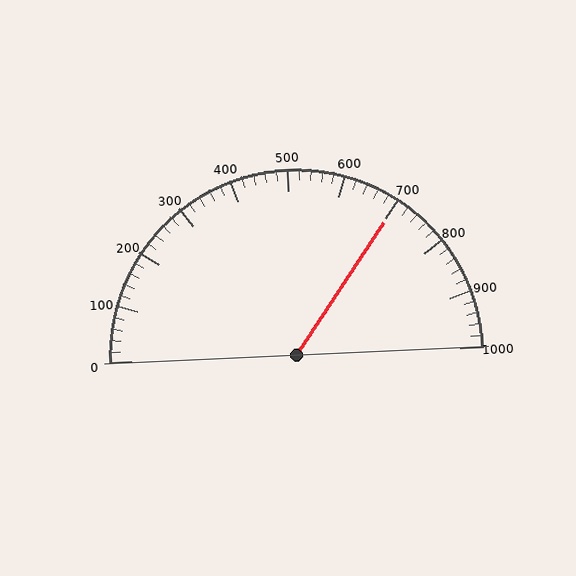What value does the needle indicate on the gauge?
The needle indicates approximately 700.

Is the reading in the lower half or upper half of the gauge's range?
The reading is in the upper half of the range (0 to 1000).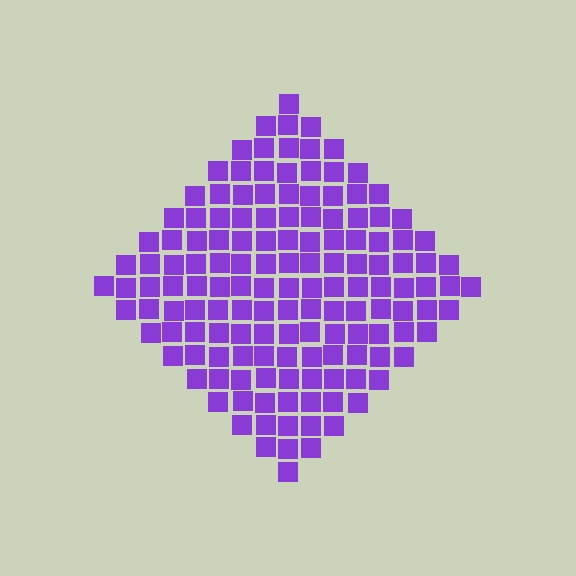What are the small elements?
The small elements are squares.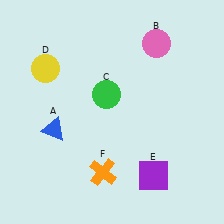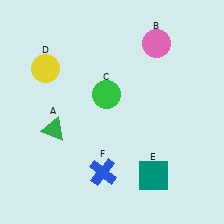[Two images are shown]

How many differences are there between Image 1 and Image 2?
There are 3 differences between the two images.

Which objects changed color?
A changed from blue to green. E changed from purple to teal. F changed from orange to blue.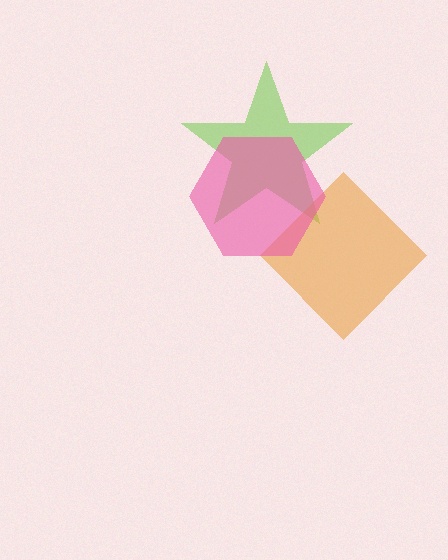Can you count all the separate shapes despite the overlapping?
Yes, there are 3 separate shapes.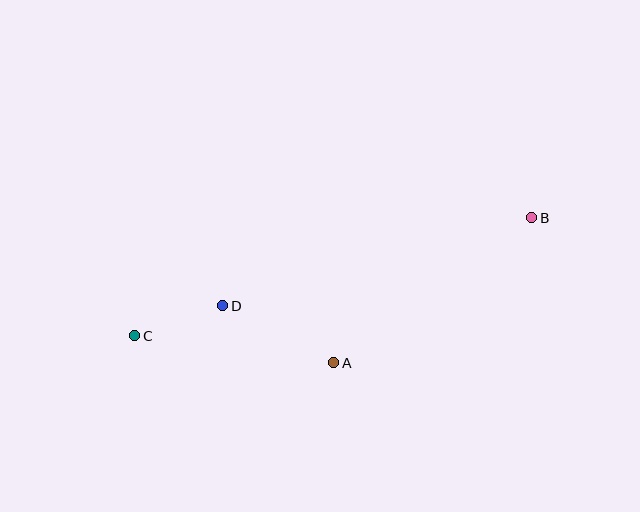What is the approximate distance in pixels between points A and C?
The distance between A and C is approximately 201 pixels.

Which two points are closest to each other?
Points C and D are closest to each other.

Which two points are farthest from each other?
Points B and C are farthest from each other.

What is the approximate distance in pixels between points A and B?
The distance between A and B is approximately 246 pixels.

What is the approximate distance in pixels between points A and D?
The distance between A and D is approximately 124 pixels.